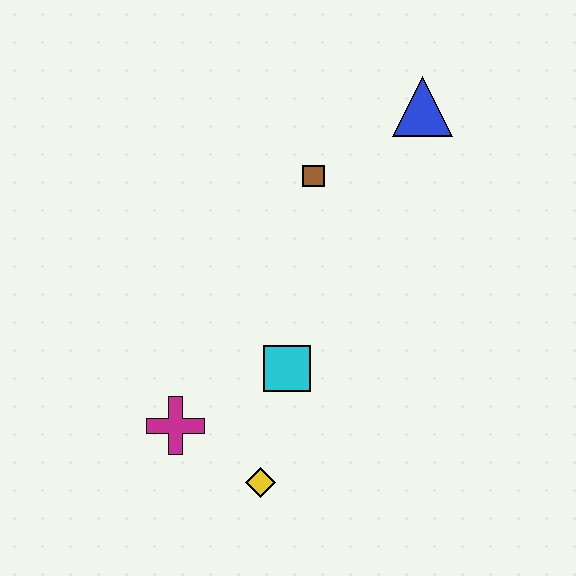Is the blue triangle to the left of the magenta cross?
No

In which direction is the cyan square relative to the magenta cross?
The cyan square is to the right of the magenta cross.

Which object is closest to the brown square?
The blue triangle is closest to the brown square.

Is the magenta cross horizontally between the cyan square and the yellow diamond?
No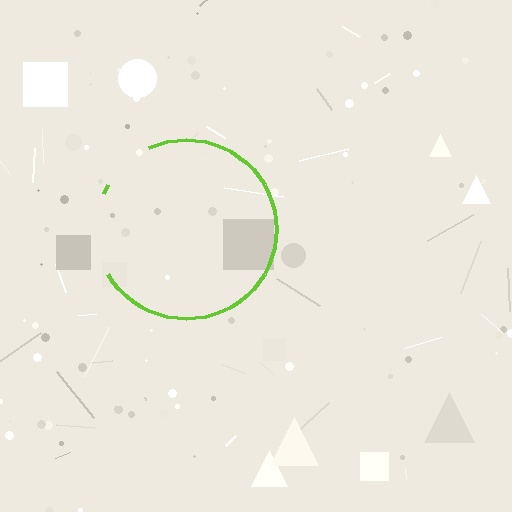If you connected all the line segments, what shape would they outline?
They would outline a circle.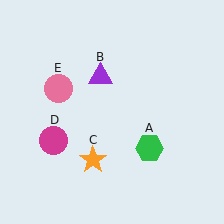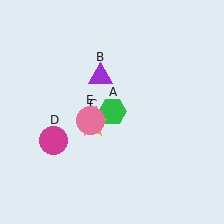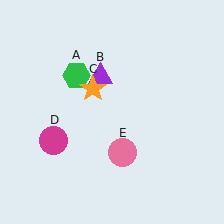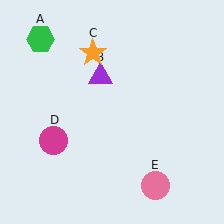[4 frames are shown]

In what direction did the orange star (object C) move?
The orange star (object C) moved up.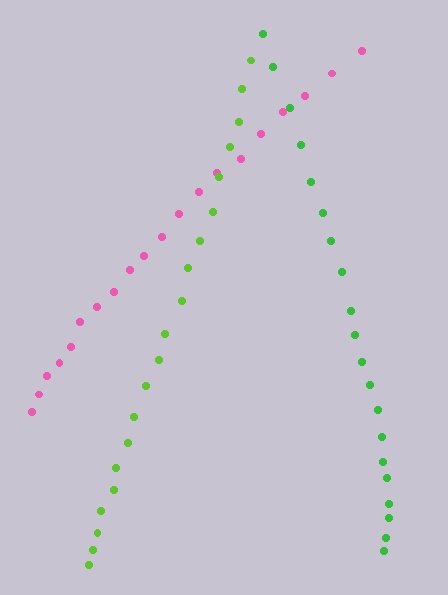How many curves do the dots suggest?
There are 3 distinct paths.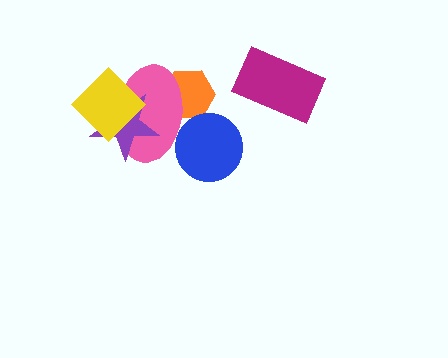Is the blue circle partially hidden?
No, no other shape covers it.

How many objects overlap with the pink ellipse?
4 objects overlap with the pink ellipse.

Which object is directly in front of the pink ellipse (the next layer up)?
The blue circle is directly in front of the pink ellipse.